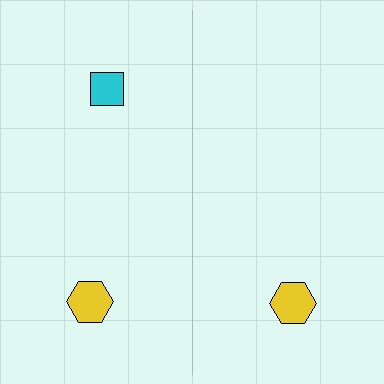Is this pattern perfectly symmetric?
No, the pattern is not perfectly symmetric. A cyan square is missing from the right side.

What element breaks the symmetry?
A cyan square is missing from the right side.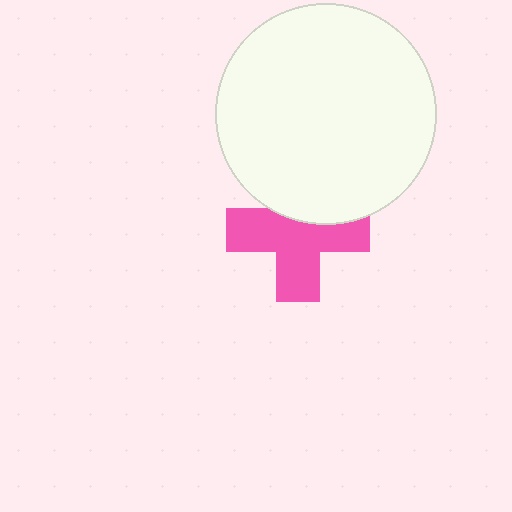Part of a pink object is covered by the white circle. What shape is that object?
It is a cross.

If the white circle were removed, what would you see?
You would see the complete pink cross.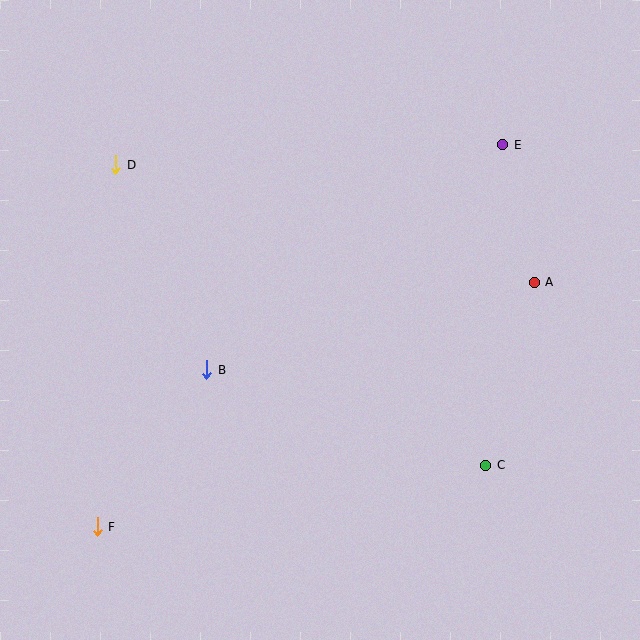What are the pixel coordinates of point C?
Point C is at (486, 465).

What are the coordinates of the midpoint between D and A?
The midpoint between D and A is at (325, 224).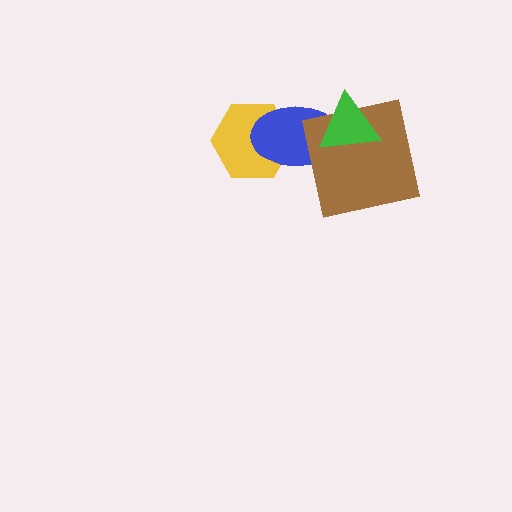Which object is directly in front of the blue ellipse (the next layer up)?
The brown square is directly in front of the blue ellipse.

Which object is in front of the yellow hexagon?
The blue ellipse is in front of the yellow hexagon.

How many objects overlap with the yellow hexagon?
1 object overlaps with the yellow hexagon.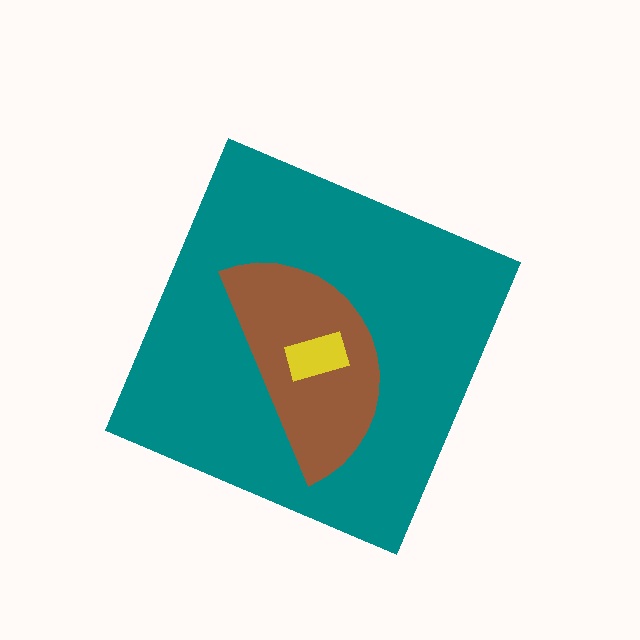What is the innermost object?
The yellow rectangle.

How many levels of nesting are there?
3.